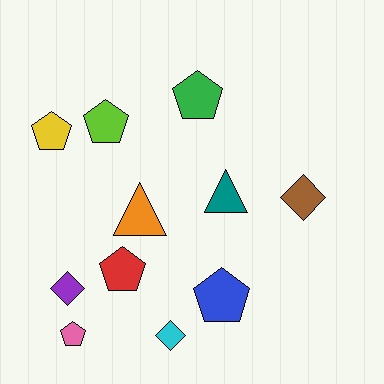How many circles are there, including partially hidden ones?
There are no circles.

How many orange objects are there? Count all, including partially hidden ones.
There is 1 orange object.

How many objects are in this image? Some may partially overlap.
There are 11 objects.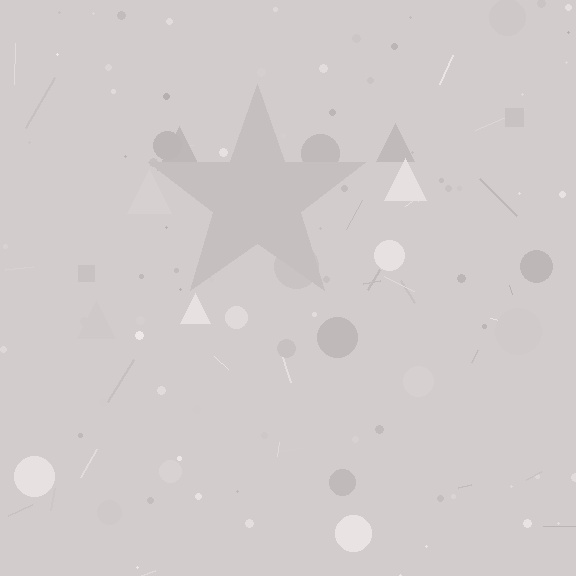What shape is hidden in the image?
A star is hidden in the image.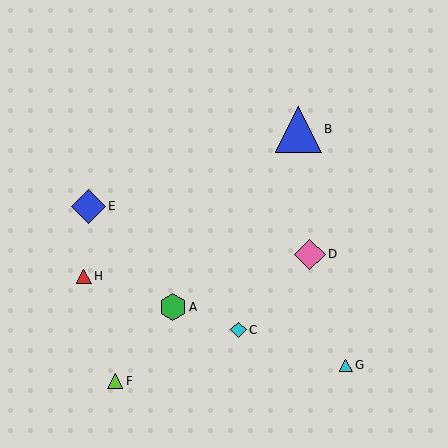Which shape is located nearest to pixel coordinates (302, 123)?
The blue triangle (labeled B) at (299, 129) is nearest to that location.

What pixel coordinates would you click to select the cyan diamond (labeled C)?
Click at (238, 330) to select the cyan diamond C.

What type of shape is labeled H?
Shape H is a red triangle.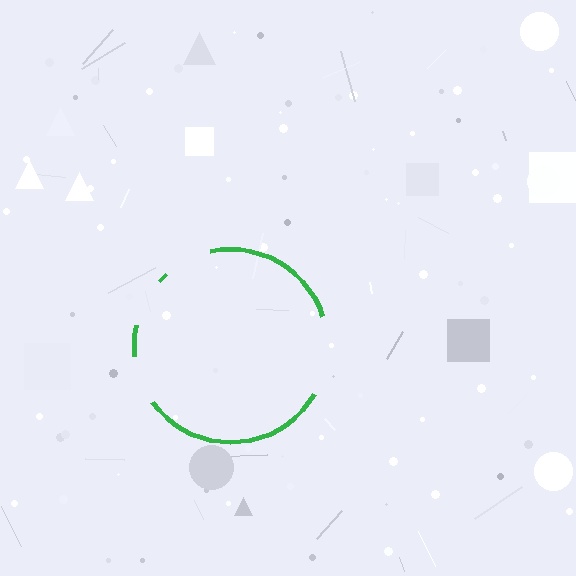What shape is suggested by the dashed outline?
The dashed outline suggests a circle.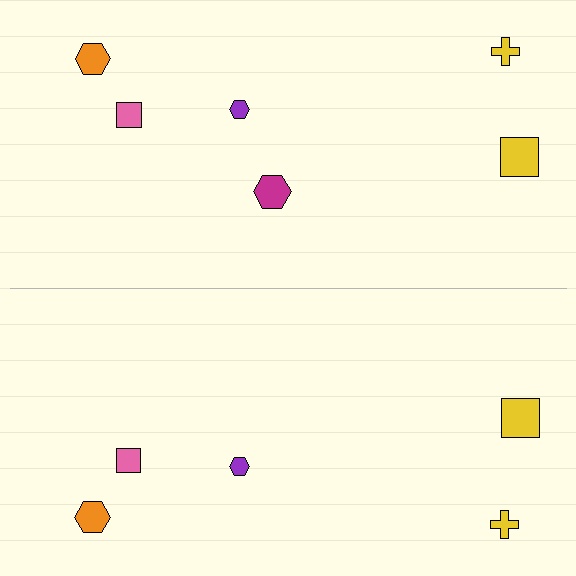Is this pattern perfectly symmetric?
No, the pattern is not perfectly symmetric. A magenta hexagon is missing from the bottom side.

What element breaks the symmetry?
A magenta hexagon is missing from the bottom side.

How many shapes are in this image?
There are 11 shapes in this image.